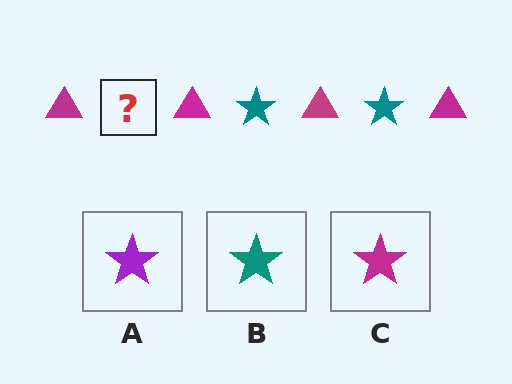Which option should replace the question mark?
Option B.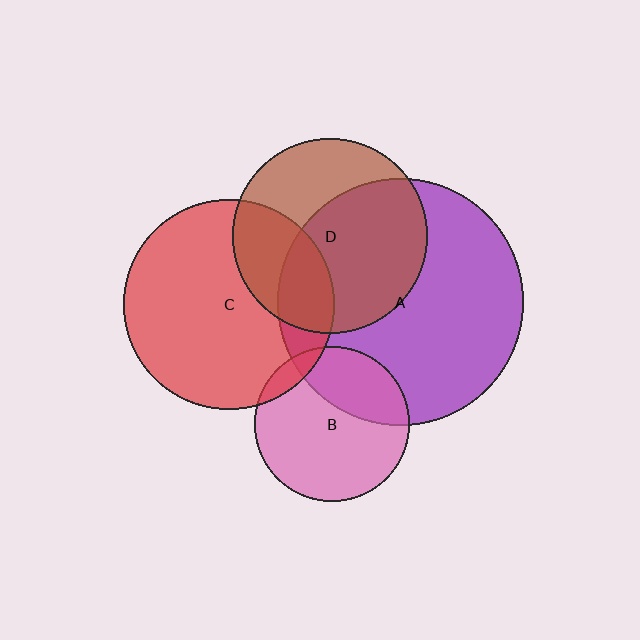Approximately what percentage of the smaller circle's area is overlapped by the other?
Approximately 10%.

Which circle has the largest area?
Circle A (purple).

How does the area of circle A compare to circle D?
Approximately 1.6 times.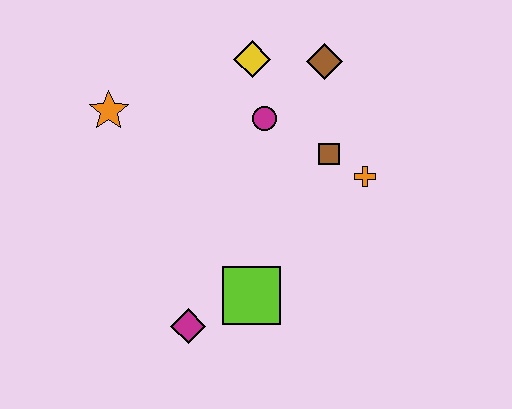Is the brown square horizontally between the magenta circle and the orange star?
No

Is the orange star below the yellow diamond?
Yes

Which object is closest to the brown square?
The orange cross is closest to the brown square.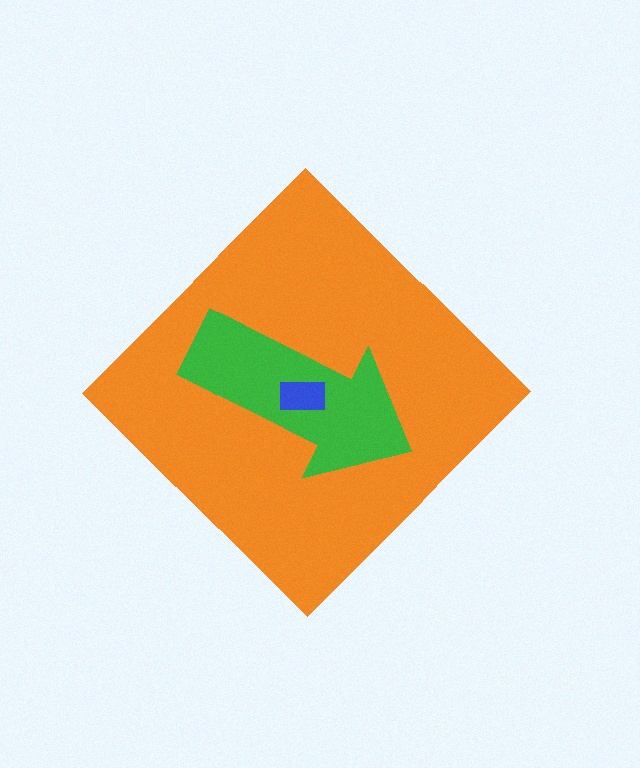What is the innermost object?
The blue rectangle.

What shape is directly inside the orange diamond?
The green arrow.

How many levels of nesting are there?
3.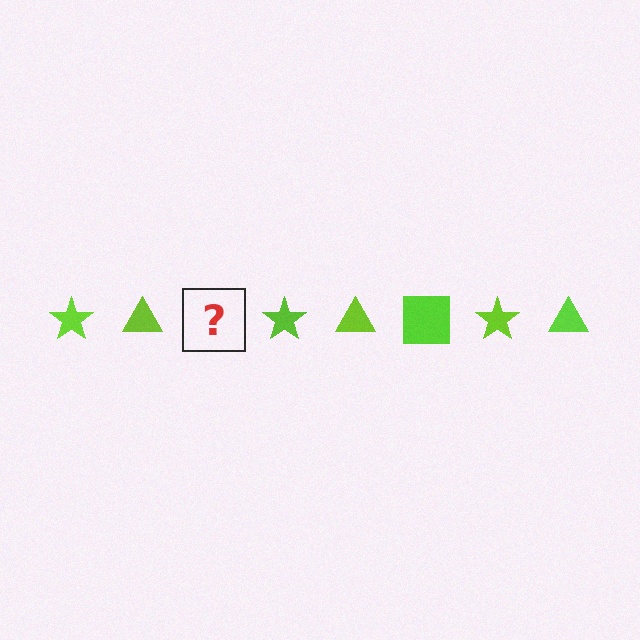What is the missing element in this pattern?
The missing element is a lime square.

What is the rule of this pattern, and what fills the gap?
The rule is that the pattern cycles through star, triangle, square shapes in lime. The gap should be filled with a lime square.